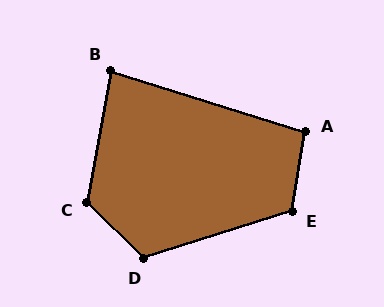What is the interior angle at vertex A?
Approximately 98 degrees (obtuse).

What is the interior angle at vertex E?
Approximately 117 degrees (obtuse).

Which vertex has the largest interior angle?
C, at approximately 125 degrees.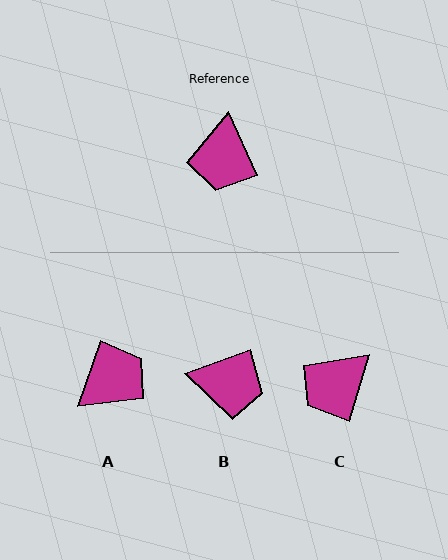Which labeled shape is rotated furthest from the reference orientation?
A, about 136 degrees away.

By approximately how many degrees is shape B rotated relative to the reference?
Approximately 85 degrees counter-clockwise.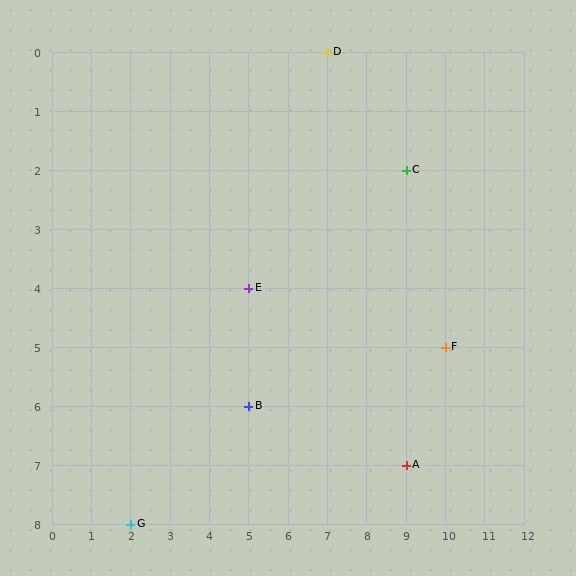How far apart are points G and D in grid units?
Points G and D are 5 columns and 8 rows apart (about 9.4 grid units diagonally).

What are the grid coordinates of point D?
Point D is at grid coordinates (7, 0).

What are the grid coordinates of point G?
Point G is at grid coordinates (2, 8).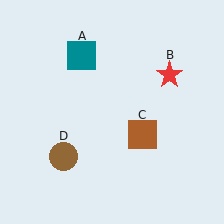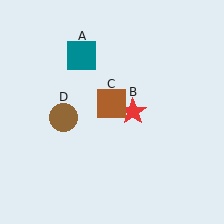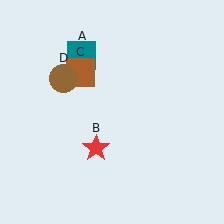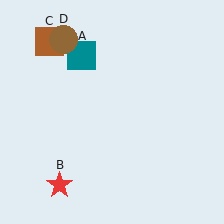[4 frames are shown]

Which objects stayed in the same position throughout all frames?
Teal square (object A) remained stationary.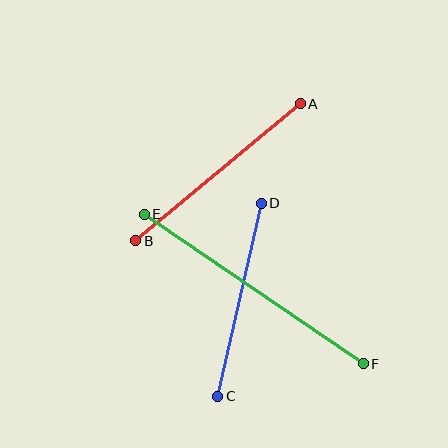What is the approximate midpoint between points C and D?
The midpoint is at approximately (239, 300) pixels.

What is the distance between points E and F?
The distance is approximately 265 pixels.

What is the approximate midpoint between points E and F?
The midpoint is at approximately (254, 289) pixels.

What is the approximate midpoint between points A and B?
The midpoint is at approximately (218, 172) pixels.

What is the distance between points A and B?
The distance is approximately 214 pixels.